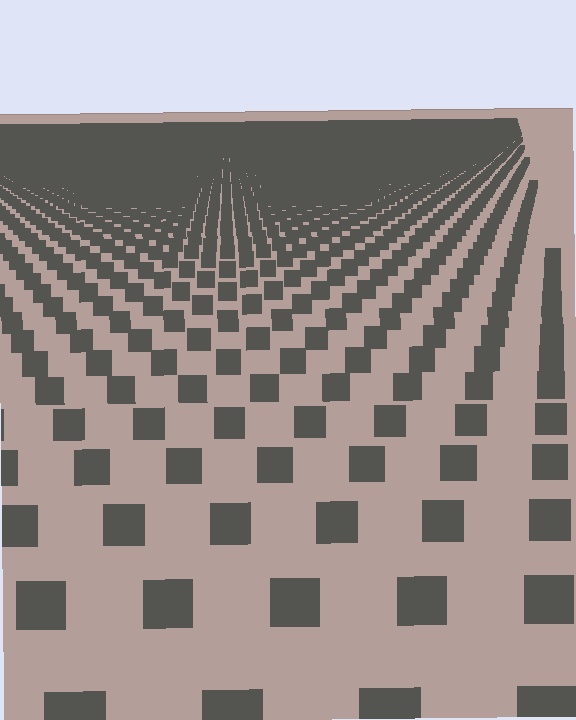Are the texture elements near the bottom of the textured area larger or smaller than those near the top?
Larger. Near the bottom, elements are closer to the viewer and appear at a bigger on-screen size.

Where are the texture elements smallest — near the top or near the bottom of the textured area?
Near the top.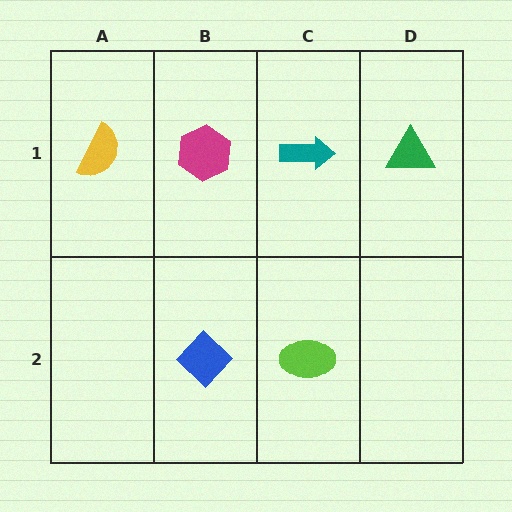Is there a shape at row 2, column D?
No, that cell is empty.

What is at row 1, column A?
A yellow semicircle.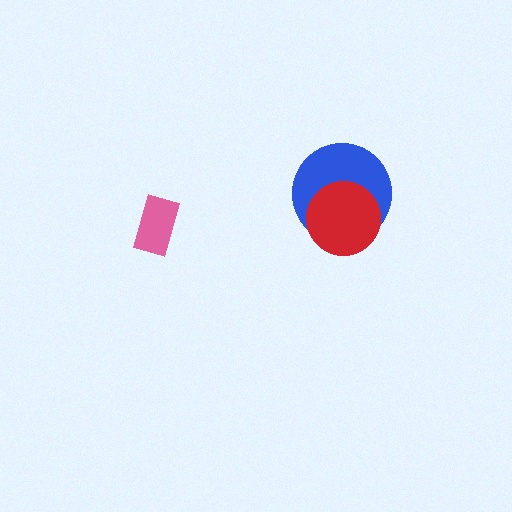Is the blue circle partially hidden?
Yes, it is partially covered by another shape.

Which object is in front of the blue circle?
The red circle is in front of the blue circle.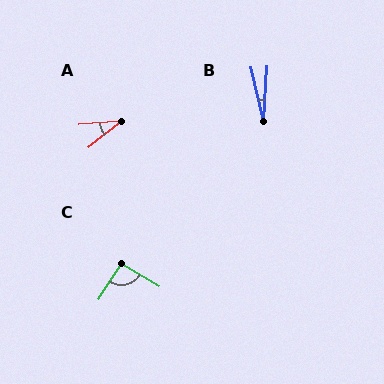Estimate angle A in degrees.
Approximately 34 degrees.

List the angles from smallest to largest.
B (16°), A (34°), C (91°).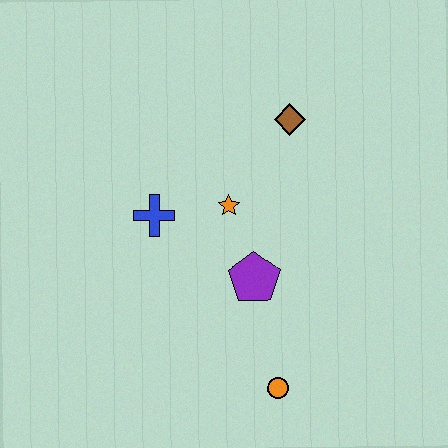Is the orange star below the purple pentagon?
No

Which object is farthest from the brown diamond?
The orange circle is farthest from the brown diamond.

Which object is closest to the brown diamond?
The orange star is closest to the brown diamond.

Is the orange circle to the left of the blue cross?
No